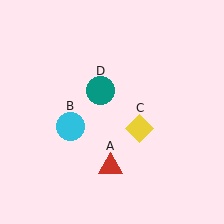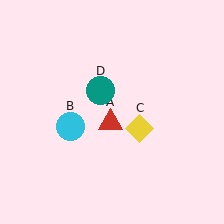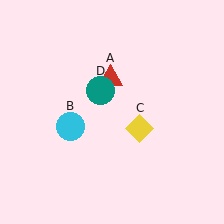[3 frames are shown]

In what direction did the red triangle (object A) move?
The red triangle (object A) moved up.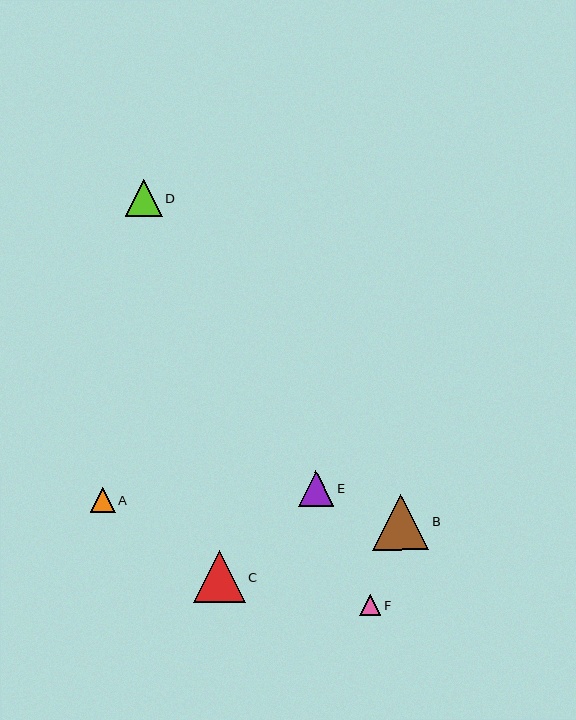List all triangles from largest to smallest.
From largest to smallest: B, C, D, E, A, F.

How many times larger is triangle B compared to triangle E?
Triangle B is approximately 1.6 times the size of triangle E.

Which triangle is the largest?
Triangle B is the largest with a size of approximately 56 pixels.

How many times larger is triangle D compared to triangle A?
Triangle D is approximately 1.5 times the size of triangle A.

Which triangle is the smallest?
Triangle F is the smallest with a size of approximately 21 pixels.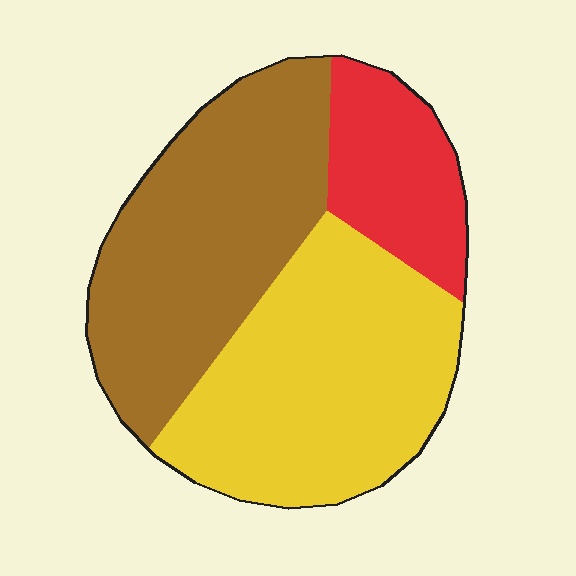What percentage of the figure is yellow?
Yellow covers roughly 40% of the figure.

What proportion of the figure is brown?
Brown takes up about two fifths (2/5) of the figure.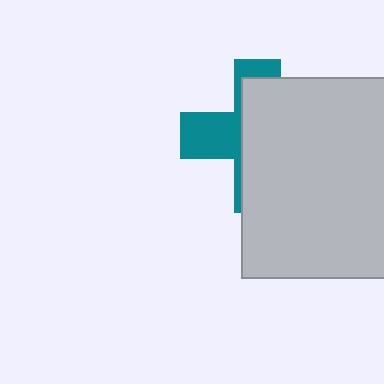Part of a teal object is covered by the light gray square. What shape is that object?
It is a cross.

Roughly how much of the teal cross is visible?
A small part of it is visible (roughly 36%).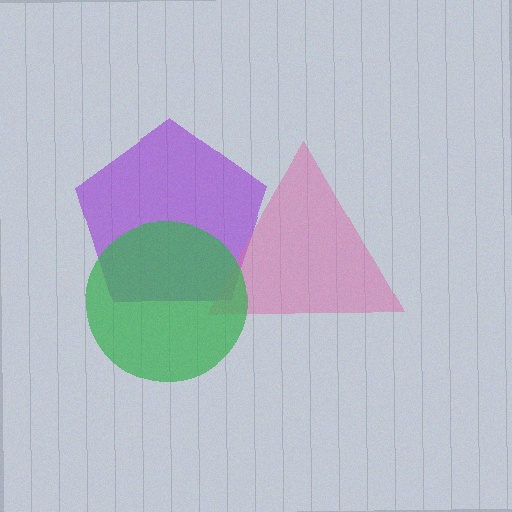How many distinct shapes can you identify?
There are 3 distinct shapes: a purple pentagon, a pink triangle, a green circle.